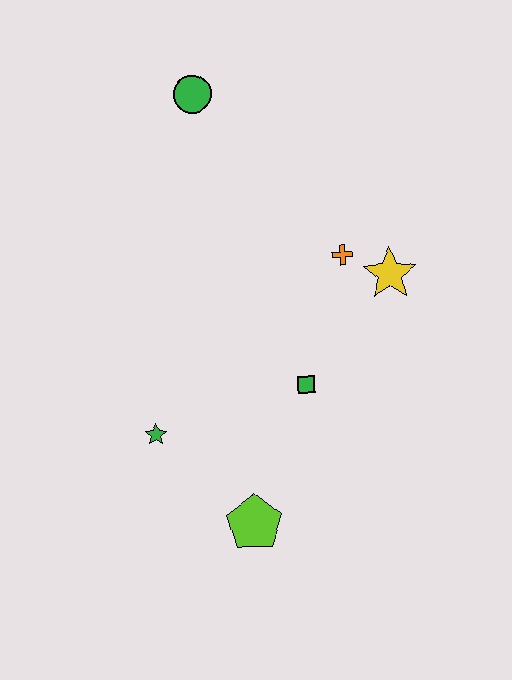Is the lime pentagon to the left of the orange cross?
Yes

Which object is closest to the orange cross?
The yellow star is closest to the orange cross.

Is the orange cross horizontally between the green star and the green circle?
No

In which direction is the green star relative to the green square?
The green star is to the left of the green square.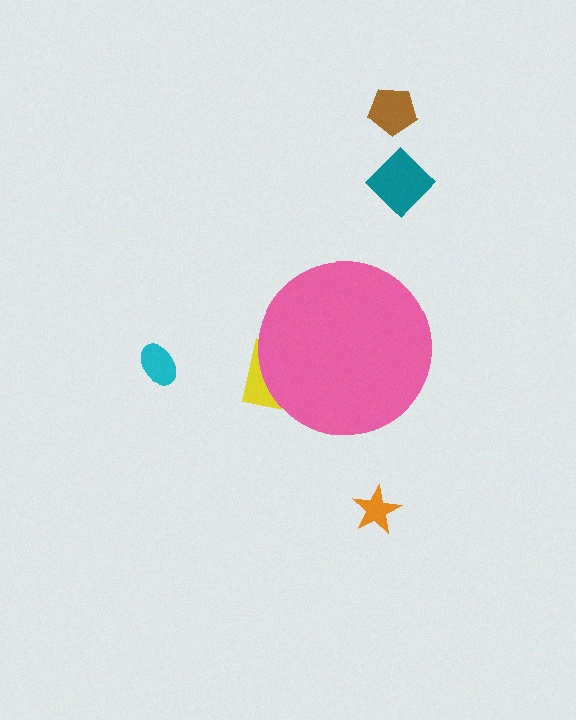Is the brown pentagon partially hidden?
No, the brown pentagon is fully visible.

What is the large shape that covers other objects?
A pink circle.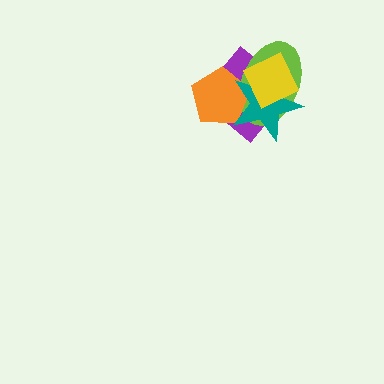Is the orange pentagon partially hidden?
Yes, it is partially covered by another shape.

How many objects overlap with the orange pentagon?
4 objects overlap with the orange pentagon.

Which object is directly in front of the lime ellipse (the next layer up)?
The orange pentagon is directly in front of the lime ellipse.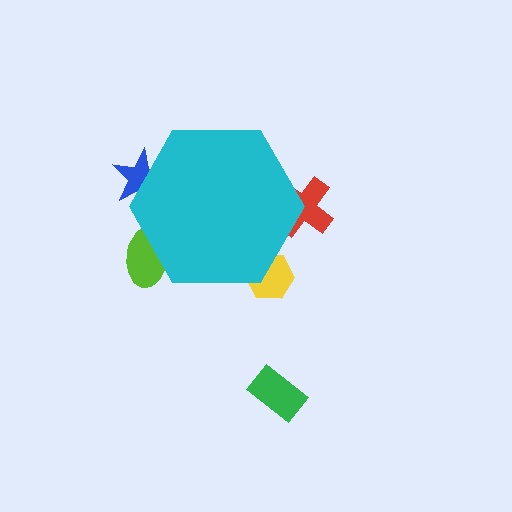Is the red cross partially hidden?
Yes, the red cross is partially hidden behind the cyan hexagon.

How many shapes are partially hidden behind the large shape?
4 shapes are partially hidden.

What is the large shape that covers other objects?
A cyan hexagon.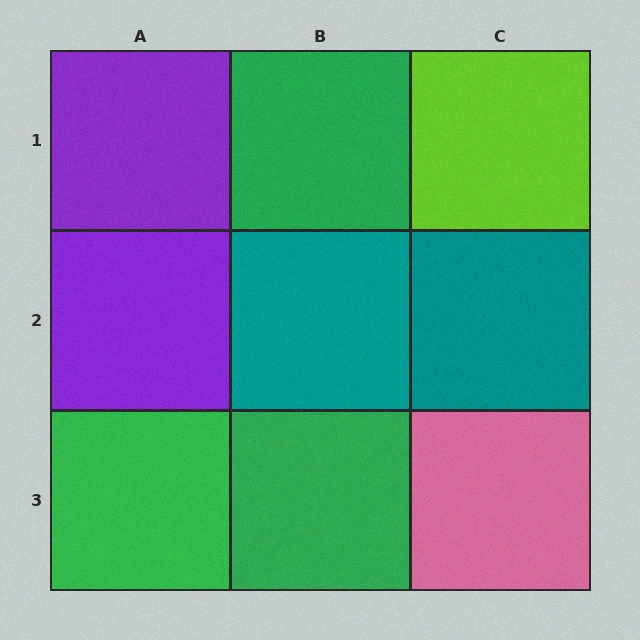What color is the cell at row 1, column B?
Green.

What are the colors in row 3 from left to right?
Green, green, pink.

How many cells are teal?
2 cells are teal.